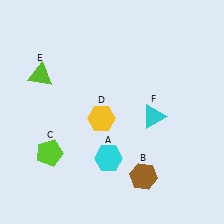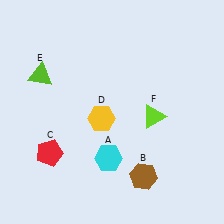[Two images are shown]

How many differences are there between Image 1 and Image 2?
There are 2 differences between the two images.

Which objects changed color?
C changed from lime to red. F changed from cyan to lime.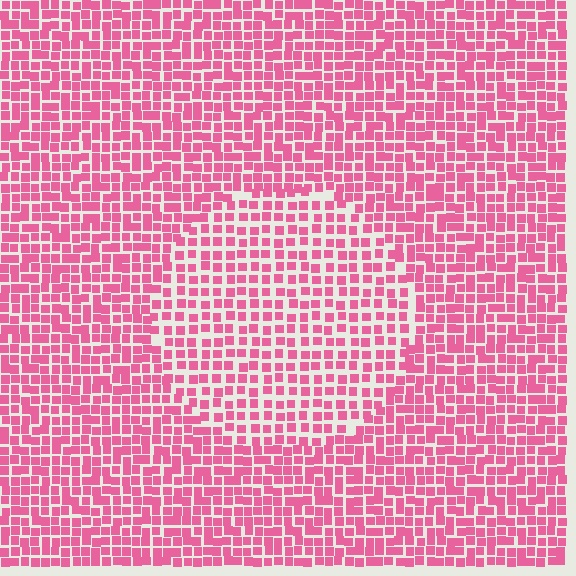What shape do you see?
I see a circle.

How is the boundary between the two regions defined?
The boundary is defined by a change in element density (approximately 1.5x ratio). All elements are the same color, size, and shape.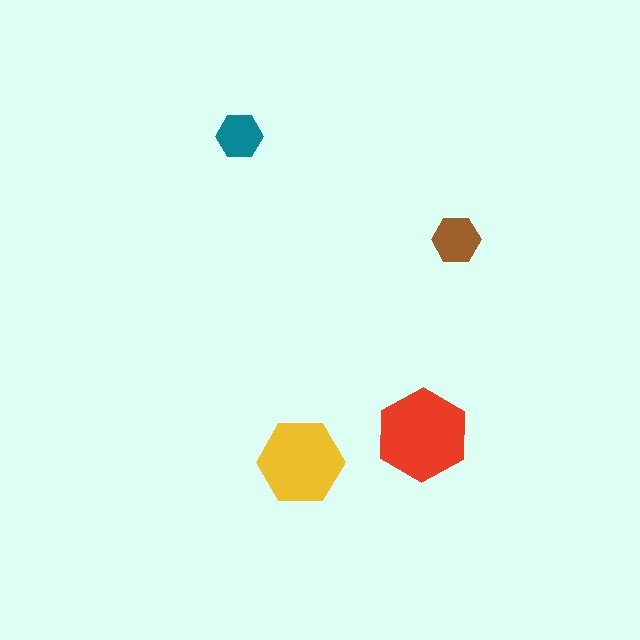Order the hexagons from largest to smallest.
the red one, the yellow one, the brown one, the teal one.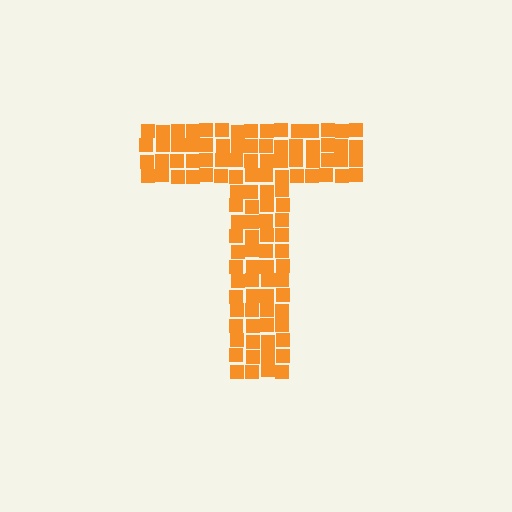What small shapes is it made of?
It is made of small squares.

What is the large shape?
The large shape is the letter T.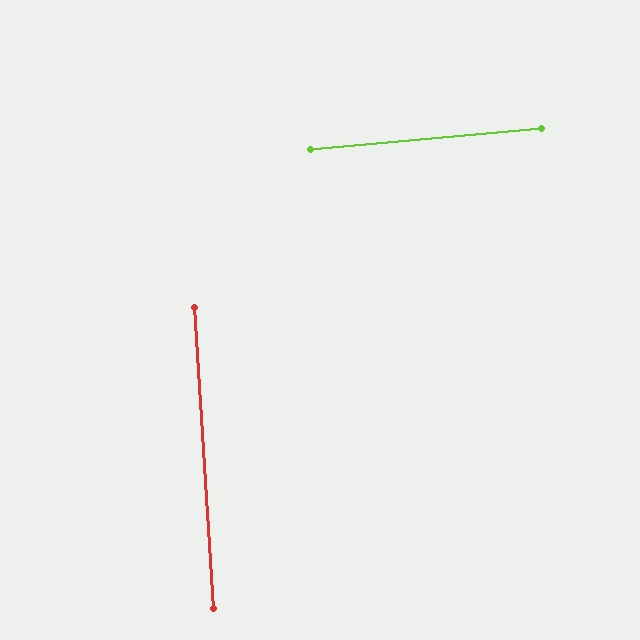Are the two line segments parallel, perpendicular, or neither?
Perpendicular — they meet at approximately 88°.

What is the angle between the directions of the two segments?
Approximately 88 degrees.